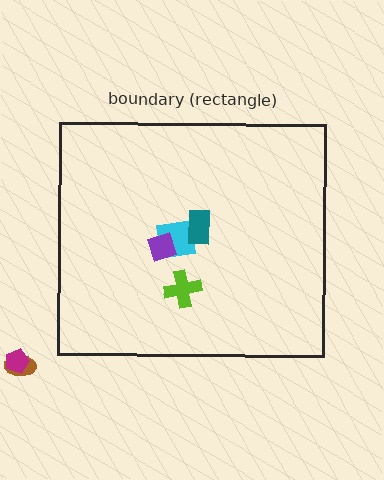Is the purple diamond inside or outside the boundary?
Inside.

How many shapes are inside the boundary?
4 inside, 2 outside.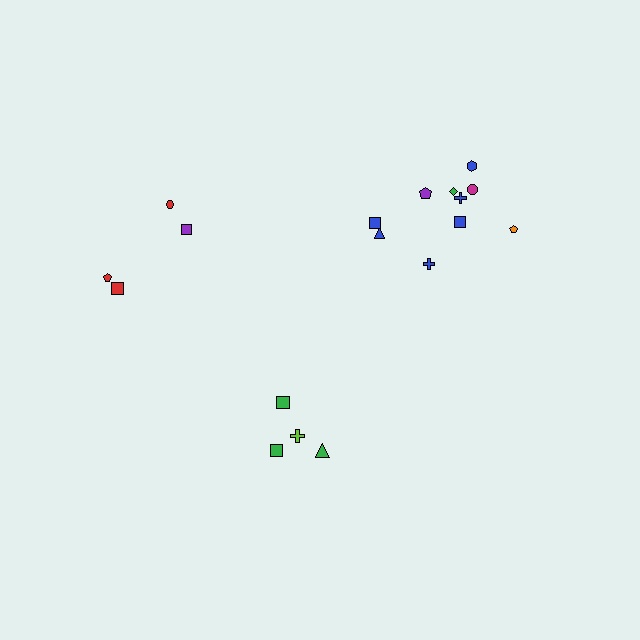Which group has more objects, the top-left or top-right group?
The top-right group.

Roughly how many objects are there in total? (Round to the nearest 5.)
Roughly 20 objects in total.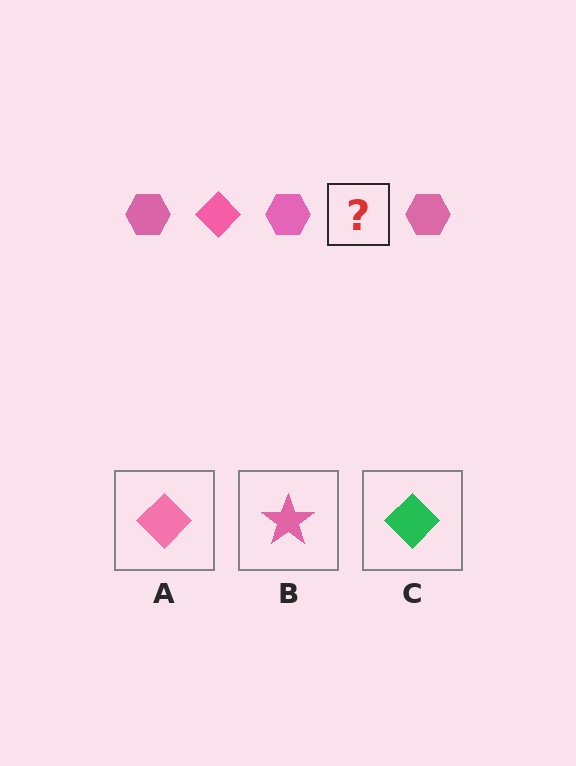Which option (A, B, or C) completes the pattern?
A.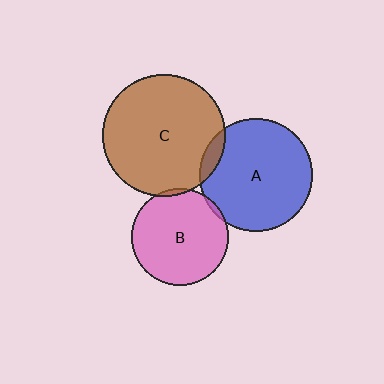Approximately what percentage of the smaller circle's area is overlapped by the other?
Approximately 5%.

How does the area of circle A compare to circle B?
Approximately 1.4 times.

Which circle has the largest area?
Circle C (brown).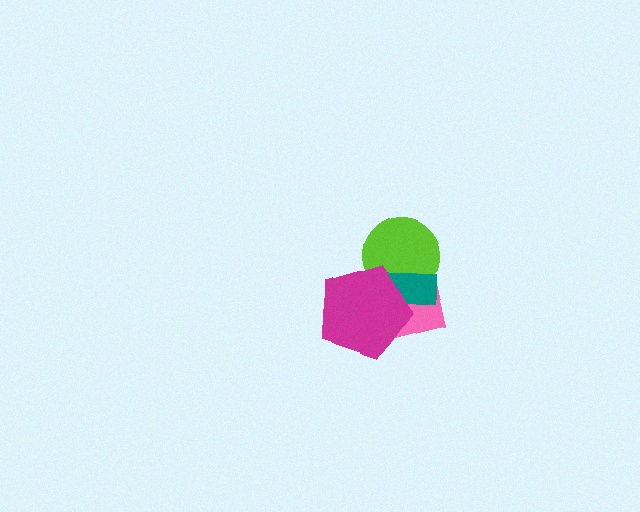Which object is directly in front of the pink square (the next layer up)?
The lime circle is directly in front of the pink square.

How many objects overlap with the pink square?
3 objects overlap with the pink square.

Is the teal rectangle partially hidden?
Yes, it is partially covered by another shape.